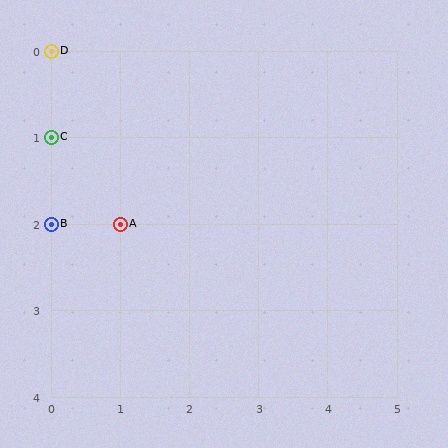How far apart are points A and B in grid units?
Points A and B are 1 column apart.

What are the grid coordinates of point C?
Point C is at grid coordinates (0, 1).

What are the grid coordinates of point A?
Point A is at grid coordinates (1, 2).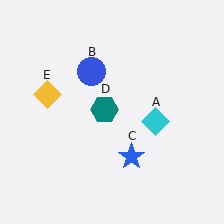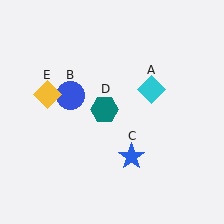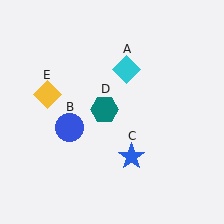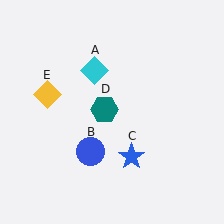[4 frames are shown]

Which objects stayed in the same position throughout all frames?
Blue star (object C) and teal hexagon (object D) and yellow diamond (object E) remained stationary.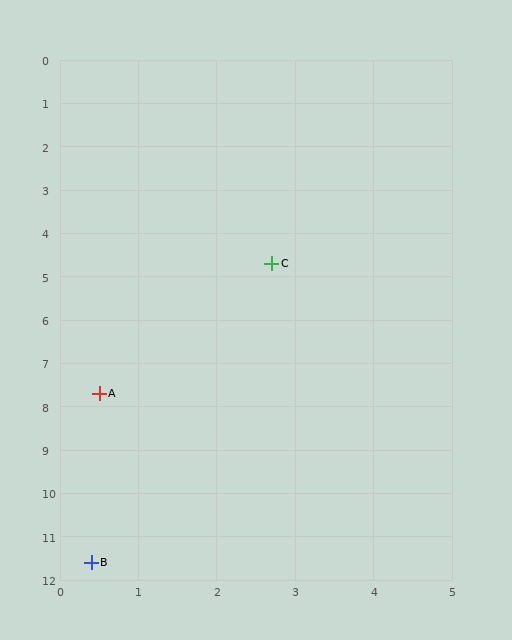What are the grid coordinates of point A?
Point A is at approximately (0.5, 7.7).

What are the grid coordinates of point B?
Point B is at approximately (0.4, 11.6).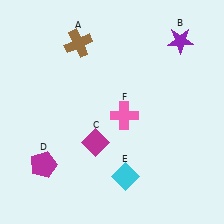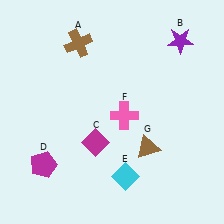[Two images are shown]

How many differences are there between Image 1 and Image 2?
There is 1 difference between the two images.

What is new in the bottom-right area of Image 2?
A brown triangle (G) was added in the bottom-right area of Image 2.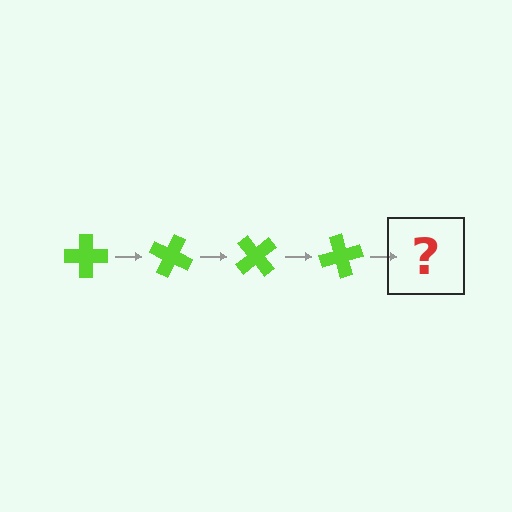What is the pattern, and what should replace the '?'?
The pattern is that the cross rotates 25 degrees each step. The '?' should be a lime cross rotated 100 degrees.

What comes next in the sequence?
The next element should be a lime cross rotated 100 degrees.